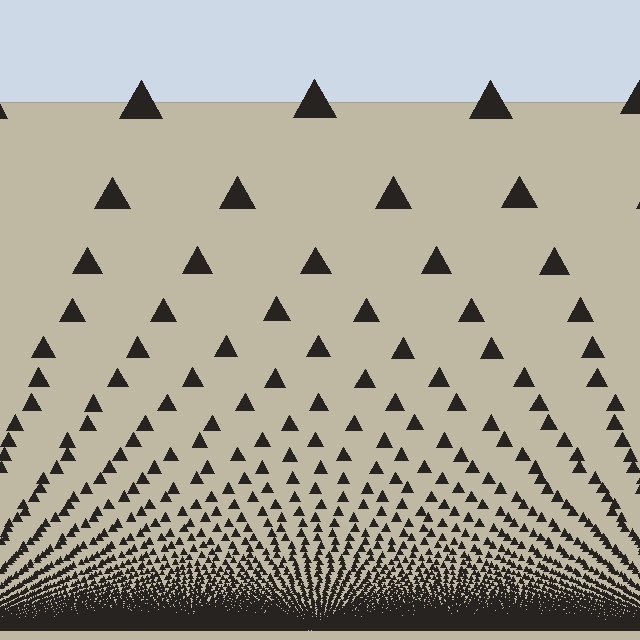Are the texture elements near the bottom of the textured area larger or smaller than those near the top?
Smaller. The gradient is inverted — elements near the bottom are smaller and denser.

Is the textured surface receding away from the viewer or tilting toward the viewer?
The surface appears to tilt toward the viewer. Texture elements get larger and sparser toward the top.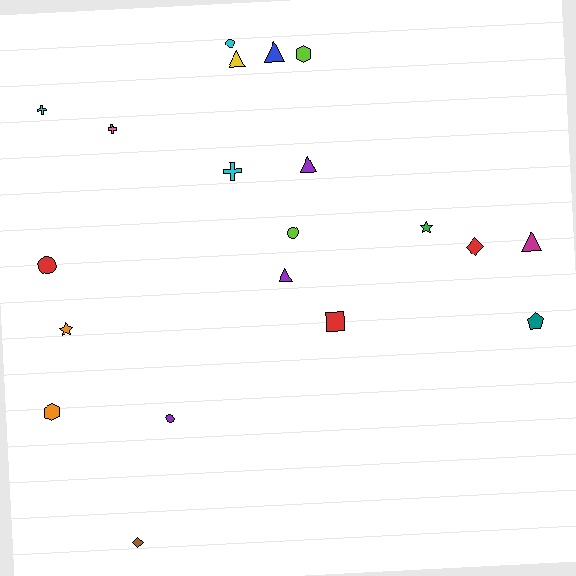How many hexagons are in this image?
There are 2 hexagons.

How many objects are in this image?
There are 20 objects.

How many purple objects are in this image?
There are 3 purple objects.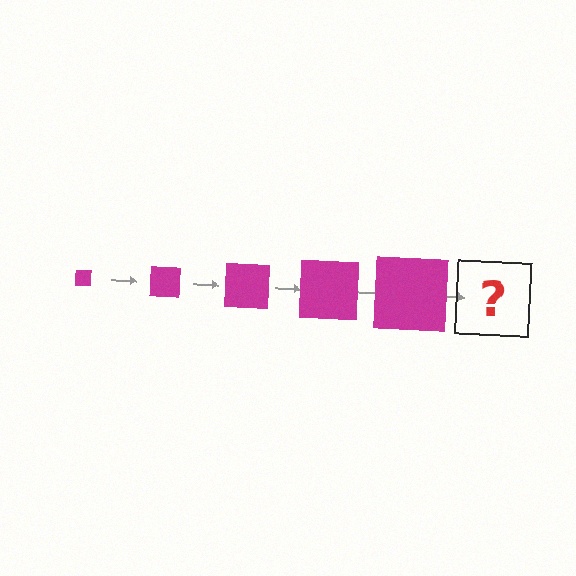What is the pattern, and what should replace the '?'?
The pattern is that the square gets progressively larger each step. The '?' should be a magenta square, larger than the previous one.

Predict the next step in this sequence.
The next step is a magenta square, larger than the previous one.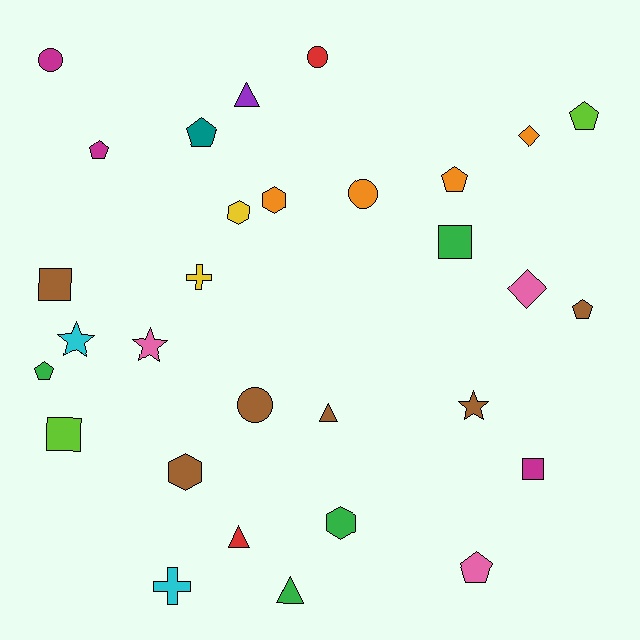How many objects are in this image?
There are 30 objects.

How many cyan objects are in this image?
There are 2 cyan objects.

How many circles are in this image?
There are 4 circles.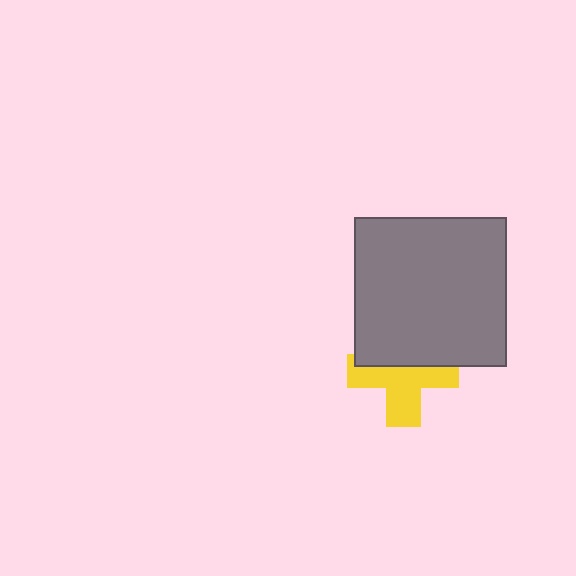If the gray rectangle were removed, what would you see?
You would see the complete yellow cross.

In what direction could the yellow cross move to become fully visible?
The yellow cross could move down. That would shift it out from behind the gray rectangle entirely.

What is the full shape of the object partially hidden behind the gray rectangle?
The partially hidden object is a yellow cross.